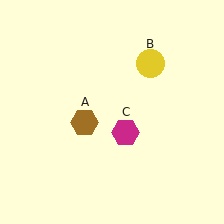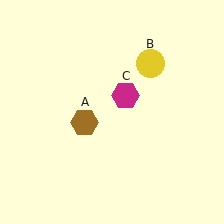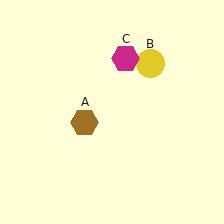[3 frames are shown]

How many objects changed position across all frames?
1 object changed position: magenta hexagon (object C).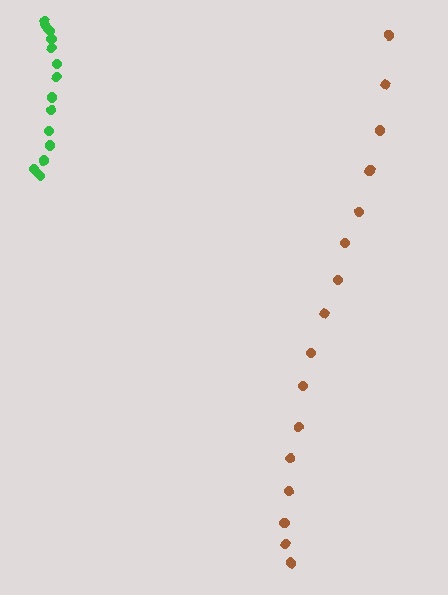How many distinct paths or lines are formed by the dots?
There are 2 distinct paths.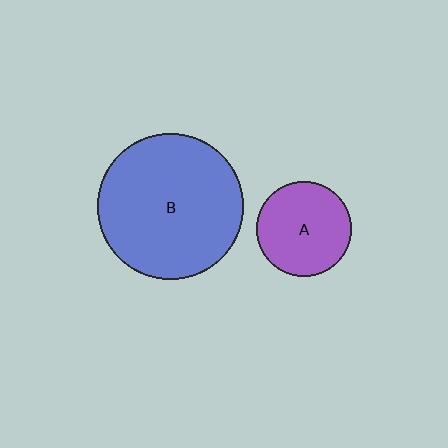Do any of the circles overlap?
No, none of the circles overlap.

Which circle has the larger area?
Circle B (blue).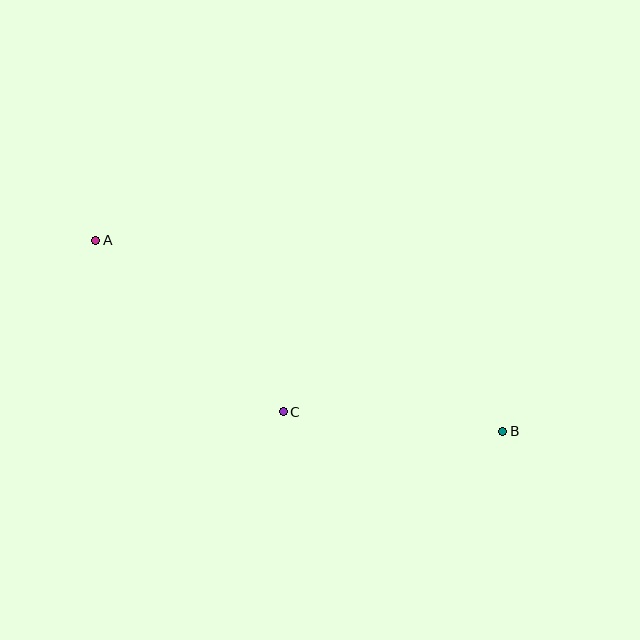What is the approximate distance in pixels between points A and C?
The distance between A and C is approximately 254 pixels.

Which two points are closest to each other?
Points B and C are closest to each other.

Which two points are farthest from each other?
Points A and B are farthest from each other.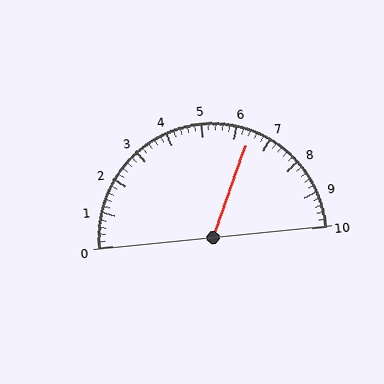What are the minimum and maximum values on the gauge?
The gauge ranges from 0 to 10.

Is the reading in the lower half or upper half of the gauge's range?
The reading is in the upper half of the range (0 to 10).